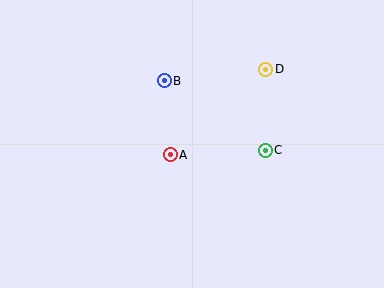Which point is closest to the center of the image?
Point A at (170, 155) is closest to the center.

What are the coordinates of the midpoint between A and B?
The midpoint between A and B is at (167, 118).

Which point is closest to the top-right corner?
Point D is closest to the top-right corner.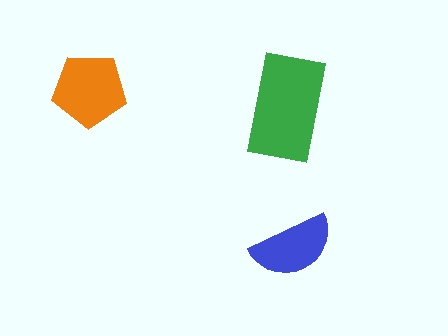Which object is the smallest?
The blue semicircle.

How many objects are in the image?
There are 3 objects in the image.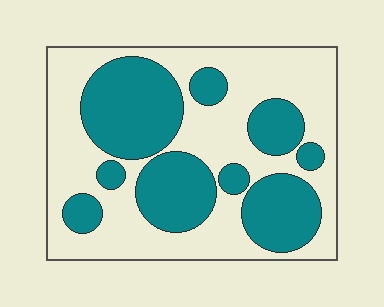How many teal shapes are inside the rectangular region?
9.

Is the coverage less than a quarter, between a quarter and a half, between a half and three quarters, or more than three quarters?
Between a quarter and a half.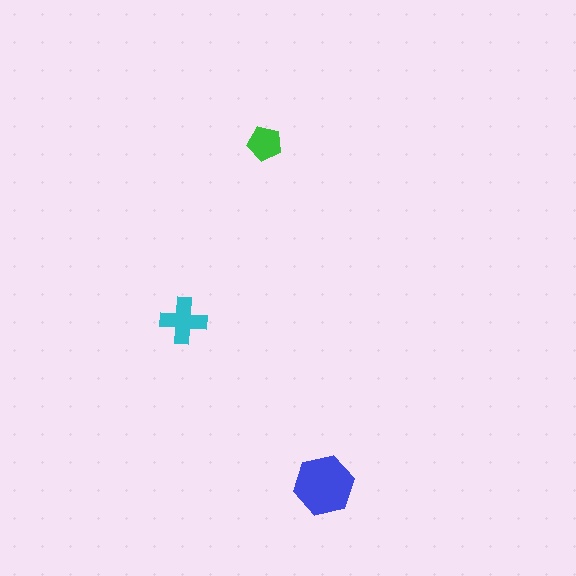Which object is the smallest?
The green pentagon.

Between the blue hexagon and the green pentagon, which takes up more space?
The blue hexagon.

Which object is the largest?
The blue hexagon.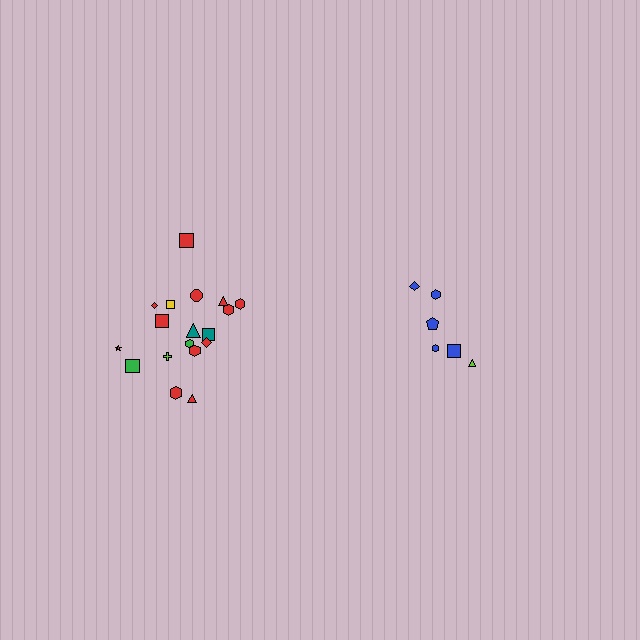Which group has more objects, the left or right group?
The left group.